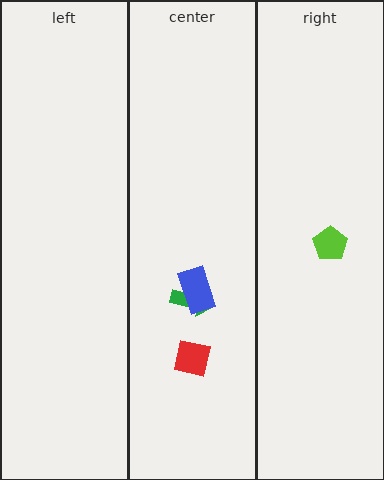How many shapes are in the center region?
3.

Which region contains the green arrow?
The center region.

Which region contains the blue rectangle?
The center region.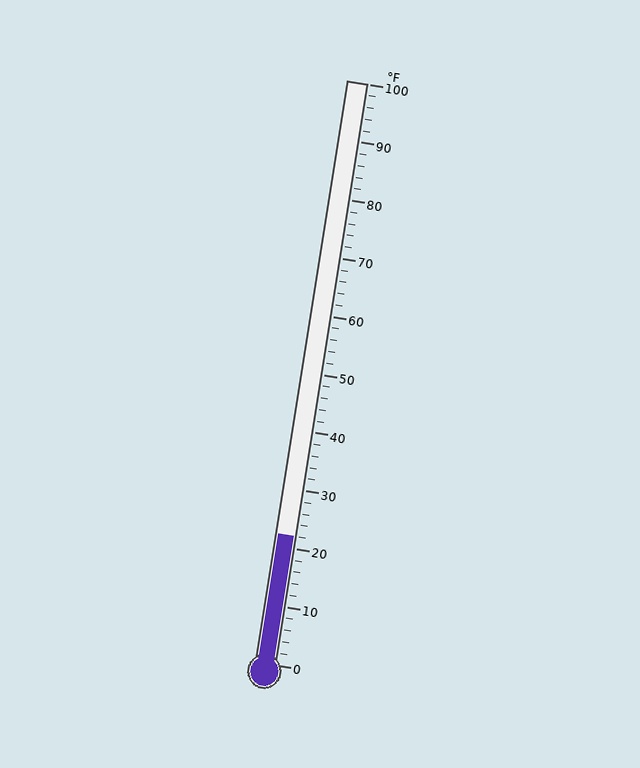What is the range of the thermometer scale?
The thermometer scale ranges from 0°F to 100°F.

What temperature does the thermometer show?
The thermometer shows approximately 22°F.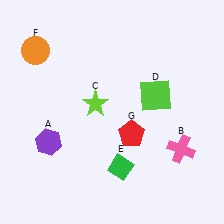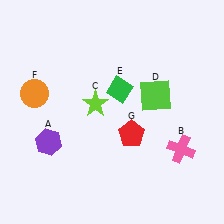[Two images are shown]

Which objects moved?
The objects that moved are: the green diamond (E), the orange circle (F).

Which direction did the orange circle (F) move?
The orange circle (F) moved down.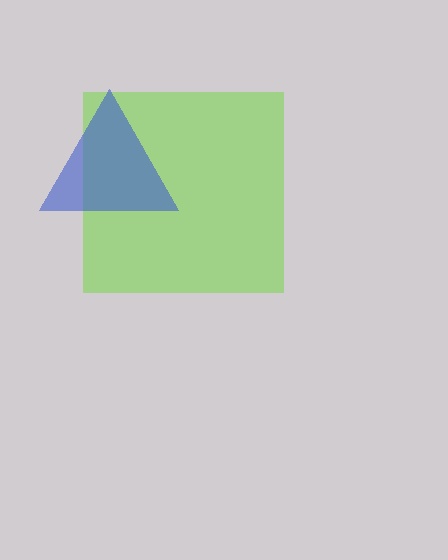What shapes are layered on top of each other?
The layered shapes are: a lime square, a blue triangle.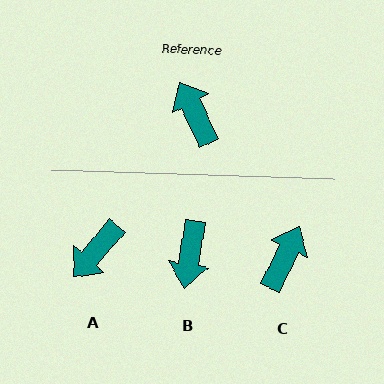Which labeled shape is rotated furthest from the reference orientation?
B, about 145 degrees away.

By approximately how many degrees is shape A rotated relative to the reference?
Approximately 113 degrees counter-clockwise.